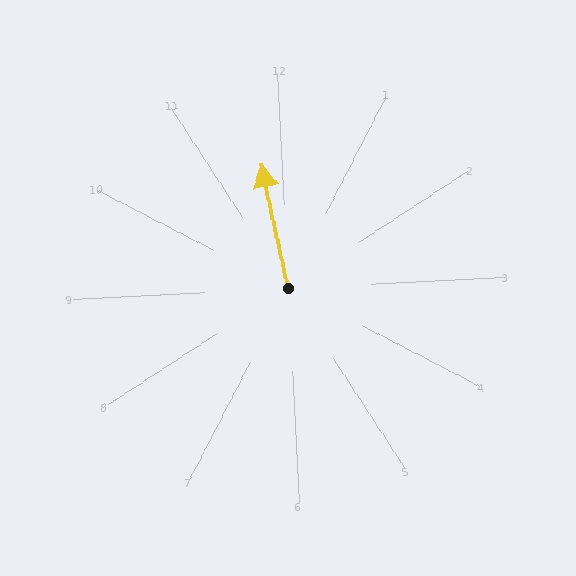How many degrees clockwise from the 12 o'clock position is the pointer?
Approximately 351 degrees.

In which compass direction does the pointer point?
North.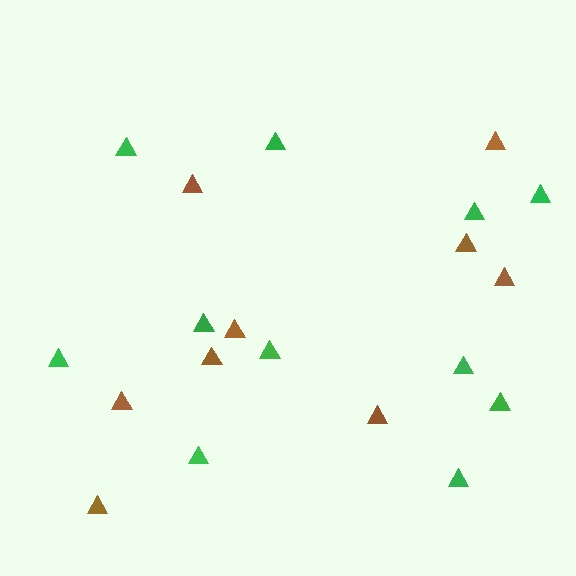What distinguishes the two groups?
There are 2 groups: one group of brown triangles (9) and one group of green triangles (11).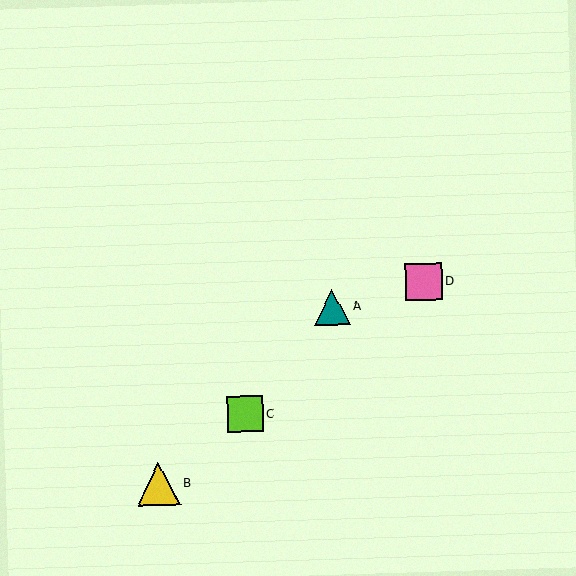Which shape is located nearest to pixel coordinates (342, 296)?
The teal triangle (labeled A) at (332, 307) is nearest to that location.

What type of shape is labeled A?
Shape A is a teal triangle.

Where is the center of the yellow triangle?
The center of the yellow triangle is at (159, 484).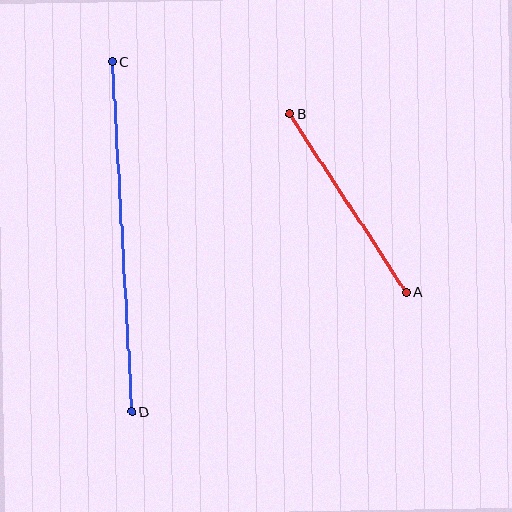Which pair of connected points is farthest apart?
Points C and D are farthest apart.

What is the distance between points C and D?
The distance is approximately 351 pixels.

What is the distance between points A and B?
The distance is approximately 213 pixels.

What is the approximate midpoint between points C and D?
The midpoint is at approximately (122, 237) pixels.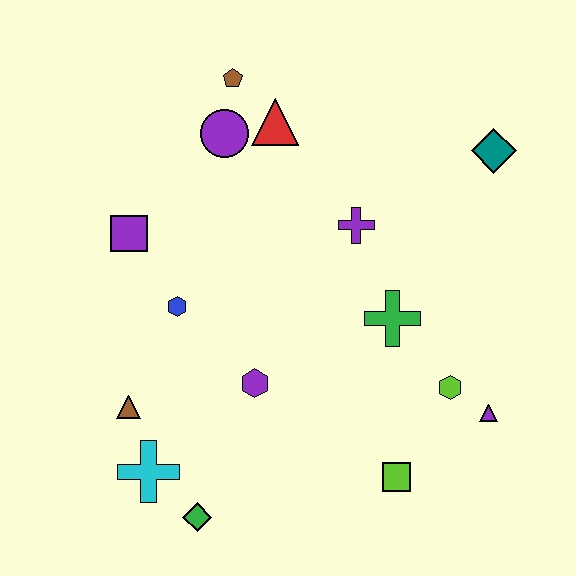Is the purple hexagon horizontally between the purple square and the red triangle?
Yes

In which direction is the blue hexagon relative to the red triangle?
The blue hexagon is below the red triangle.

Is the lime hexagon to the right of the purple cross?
Yes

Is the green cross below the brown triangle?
No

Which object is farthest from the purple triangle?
The brown pentagon is farthest from the purple triangle.